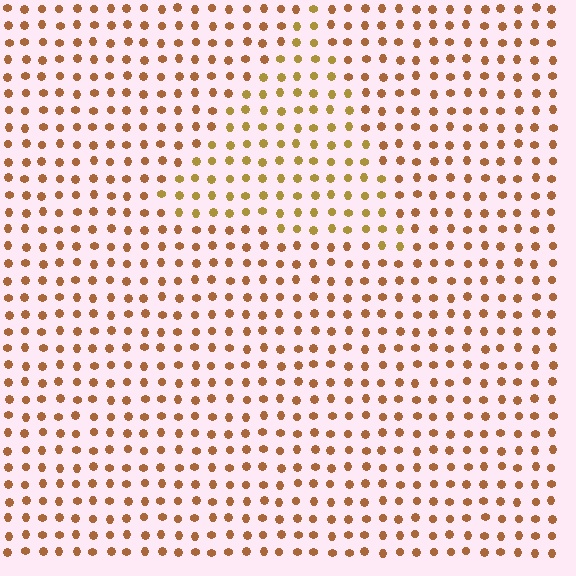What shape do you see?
I see a triangle.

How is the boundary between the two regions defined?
The boundary is defined purely by a slight shift in hue (about 24 degrees). Spacing, size, and orientation are identical on both sides.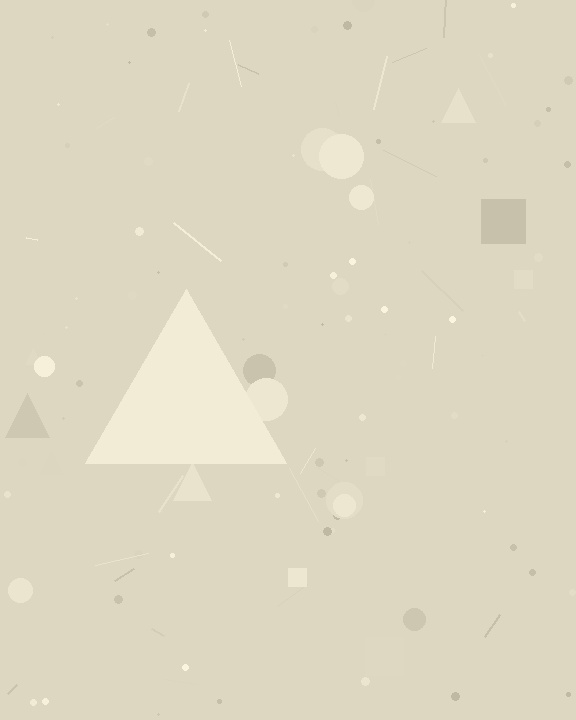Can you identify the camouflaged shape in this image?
The camouflaged shape is a triangle.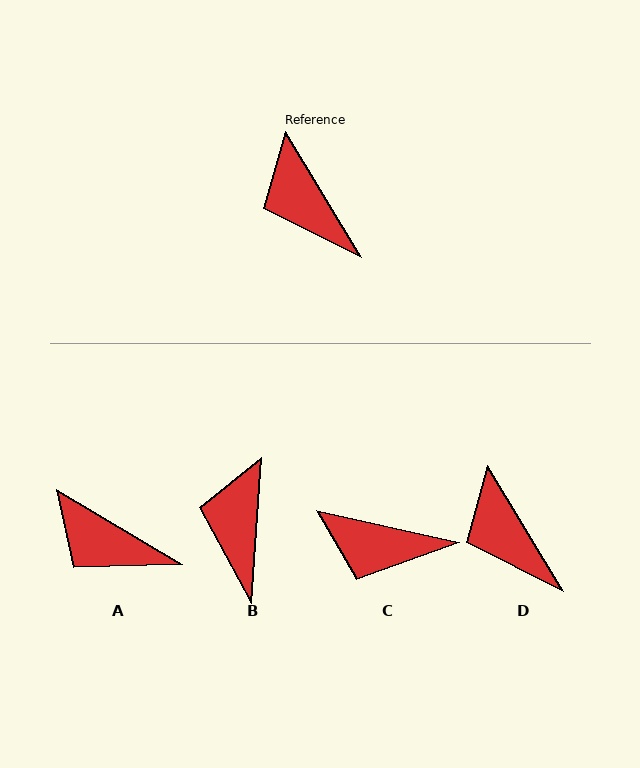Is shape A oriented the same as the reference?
No, it is off by about 28 degrees.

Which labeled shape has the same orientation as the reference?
D.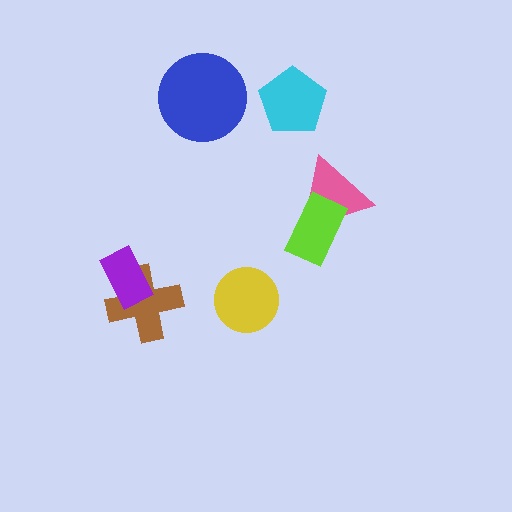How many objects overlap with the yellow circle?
0 objects overlap with the yellow circle.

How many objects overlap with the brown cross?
1 object overlaps with the brown cross.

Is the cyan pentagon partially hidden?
No, no other shape covers it.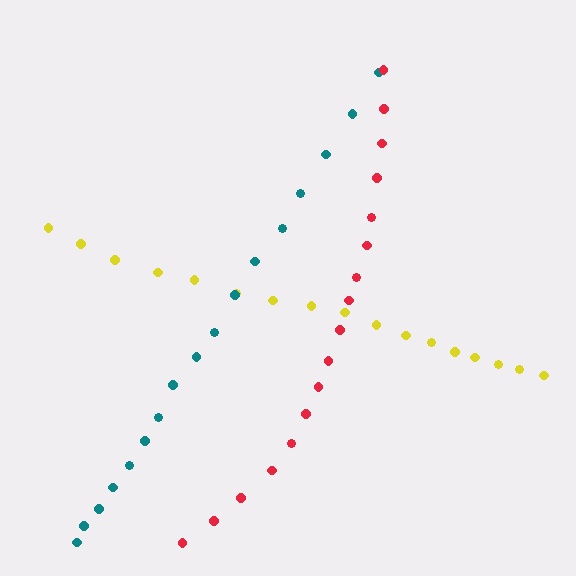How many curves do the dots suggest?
There are 3 distinct paths.